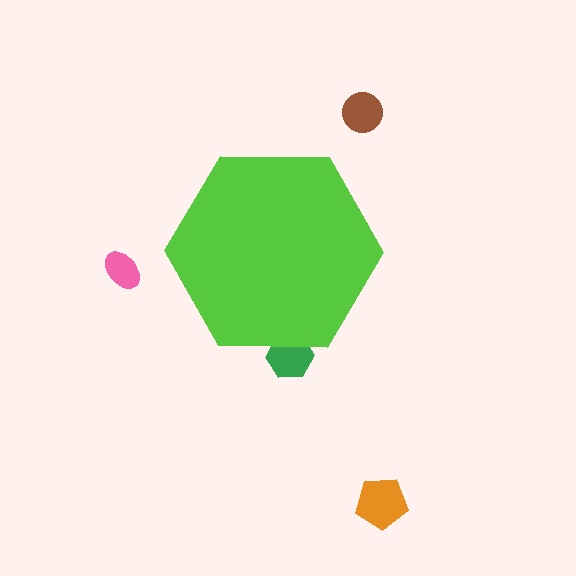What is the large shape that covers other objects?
A lime hexagon.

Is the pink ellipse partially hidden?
No, the pink ellipse is fully visible.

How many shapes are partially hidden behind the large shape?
1 shape is partially hidden.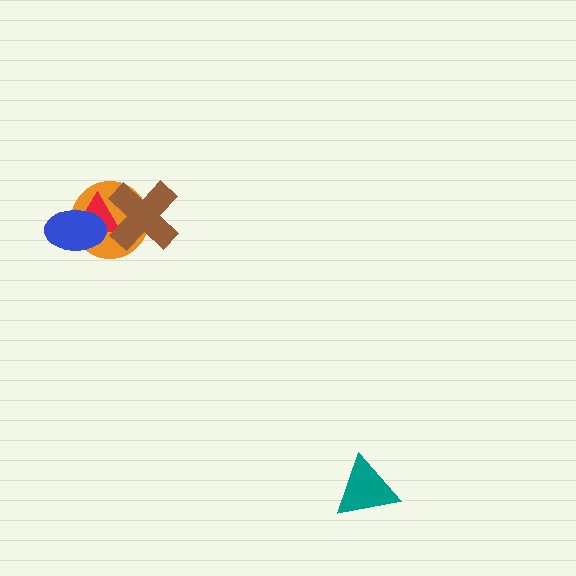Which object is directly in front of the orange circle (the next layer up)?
The red triangle is directly in front of the orange circle.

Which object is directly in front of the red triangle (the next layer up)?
The brown cross is directly in front of the red triangle.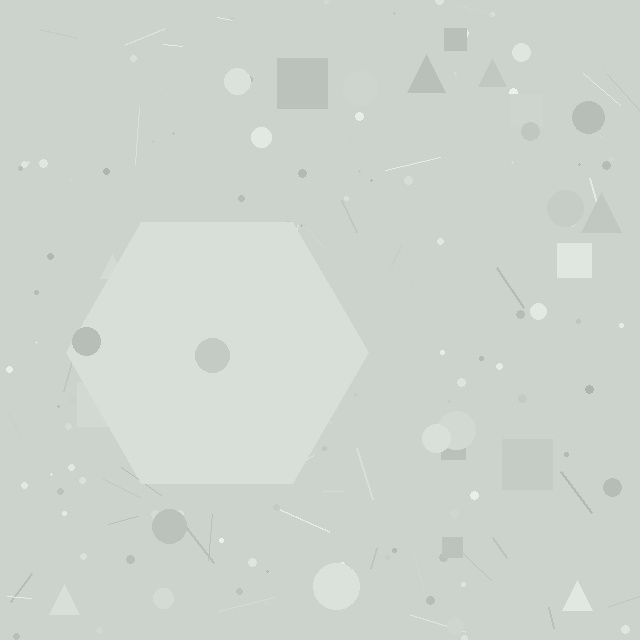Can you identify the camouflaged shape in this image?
The camouflaged shape is a hexagon.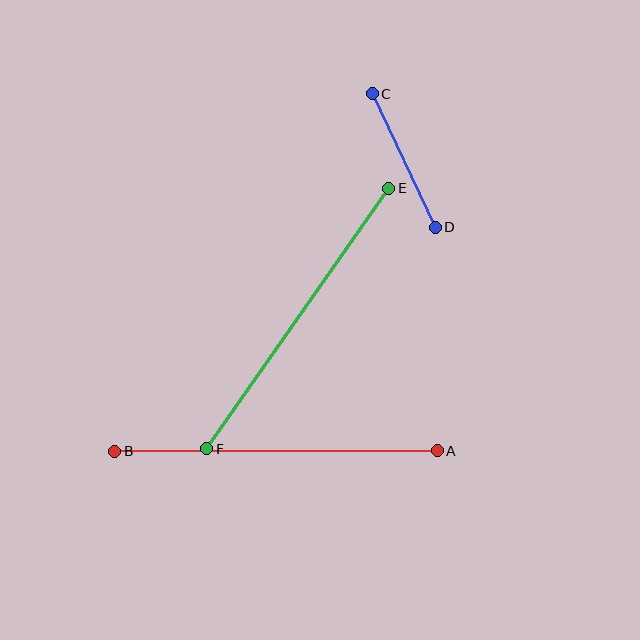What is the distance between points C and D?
The distance is approximately 147 pixels.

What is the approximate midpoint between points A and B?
The midpoint is at approximately (276, 451) pixels.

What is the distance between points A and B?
The distance is approximately 323 pixels.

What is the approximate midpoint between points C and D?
The midpoint is at approximately (404, 160) pixels.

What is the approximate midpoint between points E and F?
The midpoint is at approximately (298, 318) pixels.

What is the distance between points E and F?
The distance is approximately 317 pixels.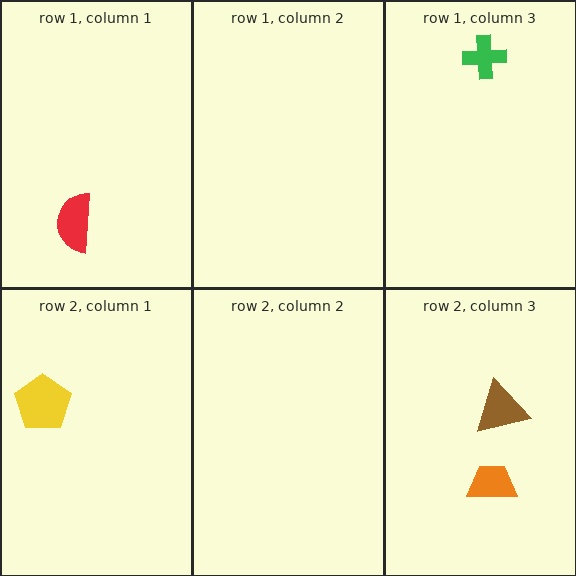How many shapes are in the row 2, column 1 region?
1.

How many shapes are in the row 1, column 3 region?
1.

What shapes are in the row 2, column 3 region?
The orange trapezoid, the brown triangle.